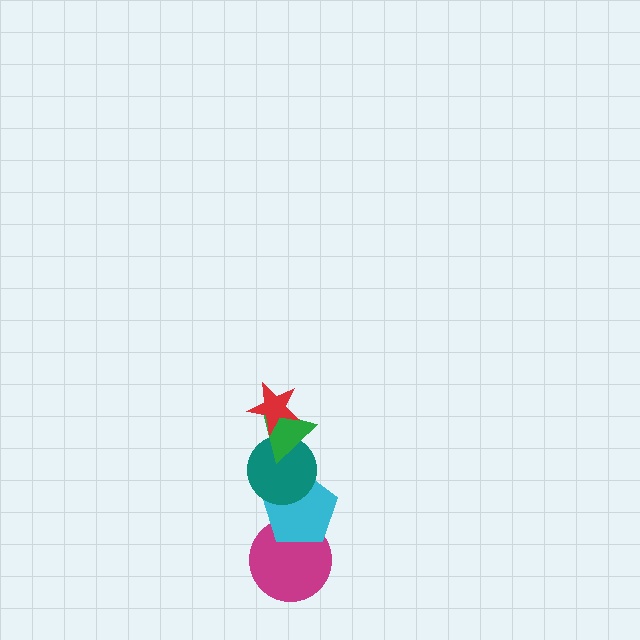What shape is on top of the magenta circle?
The cyan pentagon is on top of the magenta circle.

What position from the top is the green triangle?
The green triangle is 2nd from the top.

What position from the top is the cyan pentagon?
The cyan pentagon is 4th from the top.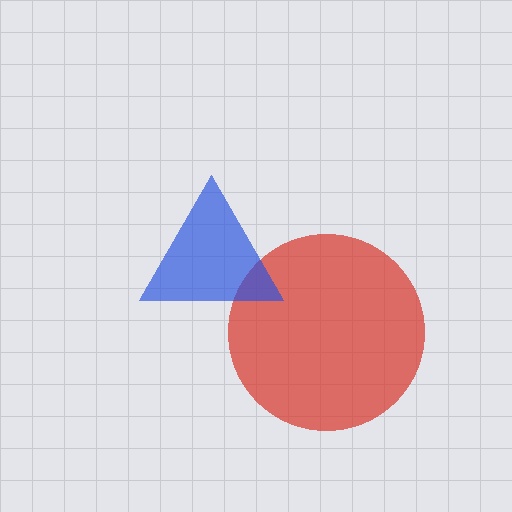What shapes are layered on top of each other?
The layered shapes are: a red circle, a blue triangle.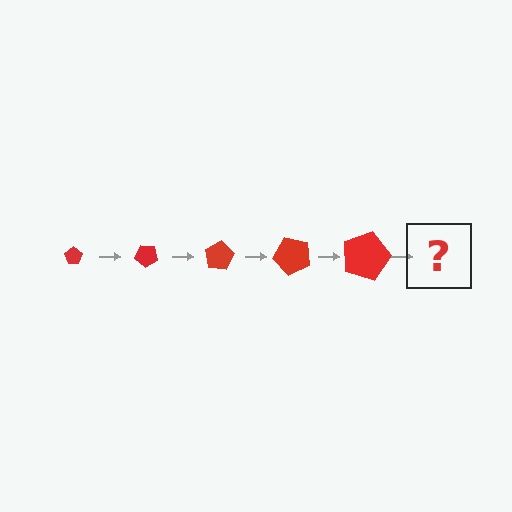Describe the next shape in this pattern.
It should be a pentagon, larger than the previous one and rotated 200 degrees from the start.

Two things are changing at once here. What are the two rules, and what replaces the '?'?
The two rules are that the pentagon grows larger each step and it rotates 40 degrees each step. The '?' should be a pentagon, larger than the previous one and rotated 200 degrees from the start.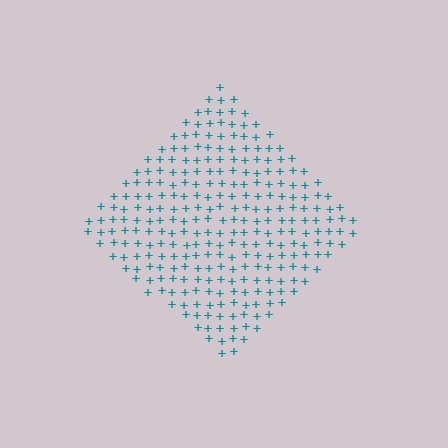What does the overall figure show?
The overall figure shows a diamond.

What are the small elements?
The small elements are plus signs.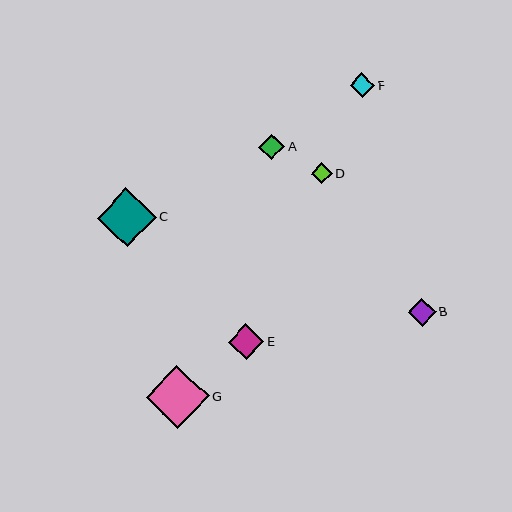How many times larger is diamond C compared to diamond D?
Diamond C is approximately 2.9 times the size of diamond D.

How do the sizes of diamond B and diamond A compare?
Diamond B and diamond A are approximately the same size.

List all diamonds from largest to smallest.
From largest to smallest: G, C, E, B, A, F, D.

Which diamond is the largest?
Diamond G is the largest with a size of approximately 63 pixels.